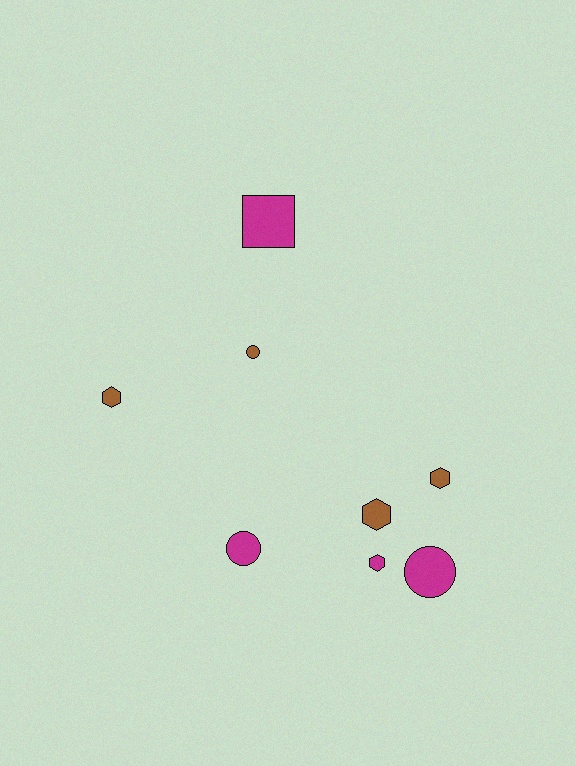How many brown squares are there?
There are no brown squares.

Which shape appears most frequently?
Hexagon, with 4 objects.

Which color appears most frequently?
Brown, with 4 objects.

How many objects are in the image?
There are 8 objects.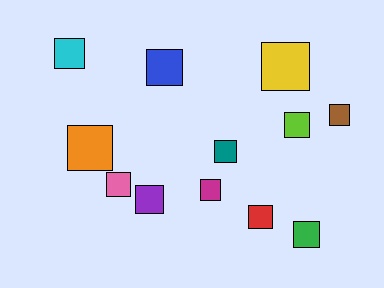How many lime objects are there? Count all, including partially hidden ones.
There is 1 lime object.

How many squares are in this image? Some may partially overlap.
There are 12 squares.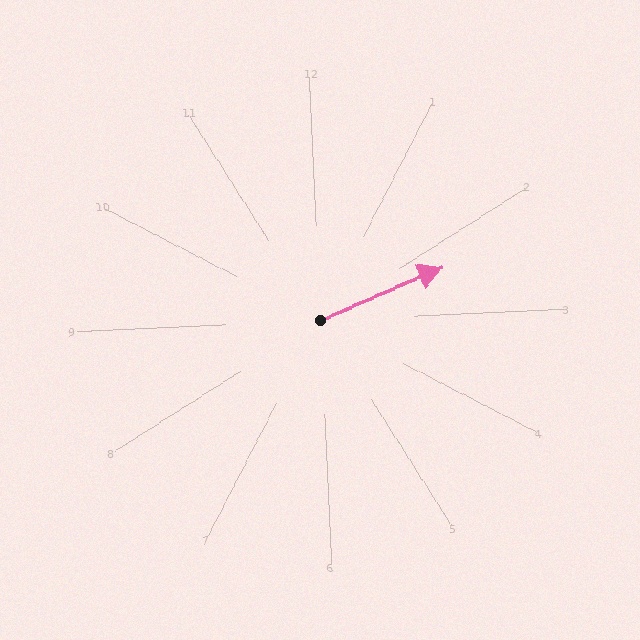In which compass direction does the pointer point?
East.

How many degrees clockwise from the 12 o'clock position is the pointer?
Approximately 69 degrees.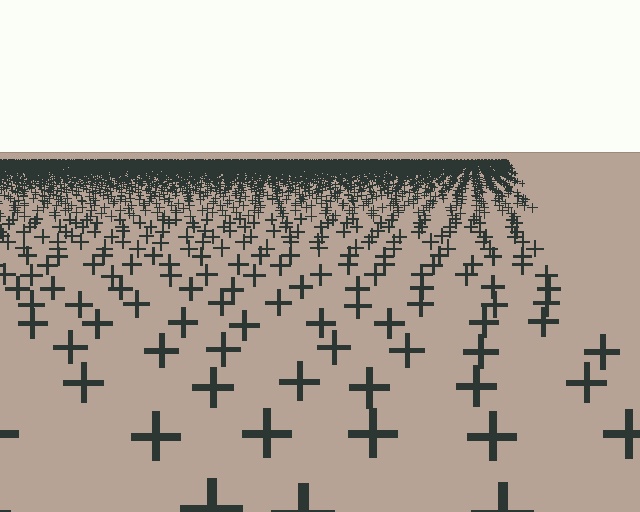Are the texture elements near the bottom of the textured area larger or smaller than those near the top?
Larger. Near the bottom, elements are closer to the viewer and appear at a bigger on-screen size.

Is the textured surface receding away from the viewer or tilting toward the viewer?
The surface is receding away from the viewer. Texture elements get smaller and denser toward the top.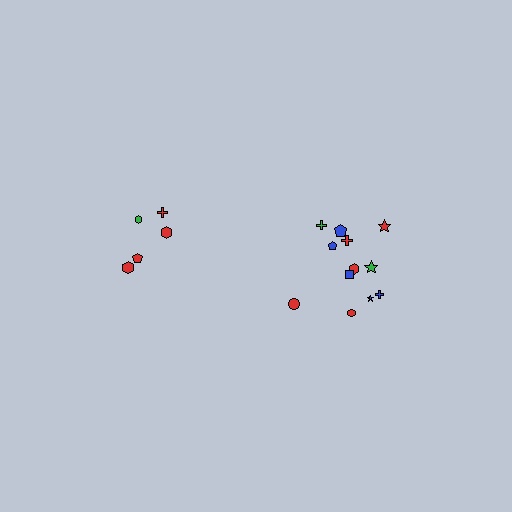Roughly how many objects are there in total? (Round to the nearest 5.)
Roughly 15 objects in total.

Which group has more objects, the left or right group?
The right group.